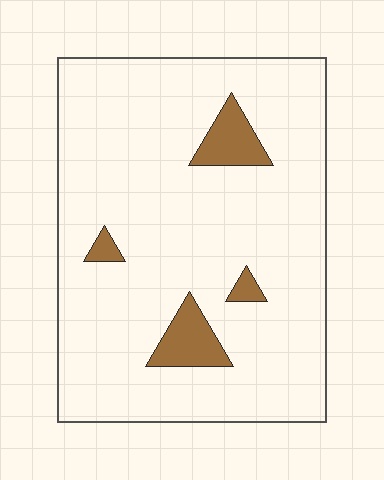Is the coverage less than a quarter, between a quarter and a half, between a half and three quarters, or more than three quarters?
Less than a quarter.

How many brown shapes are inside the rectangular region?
4.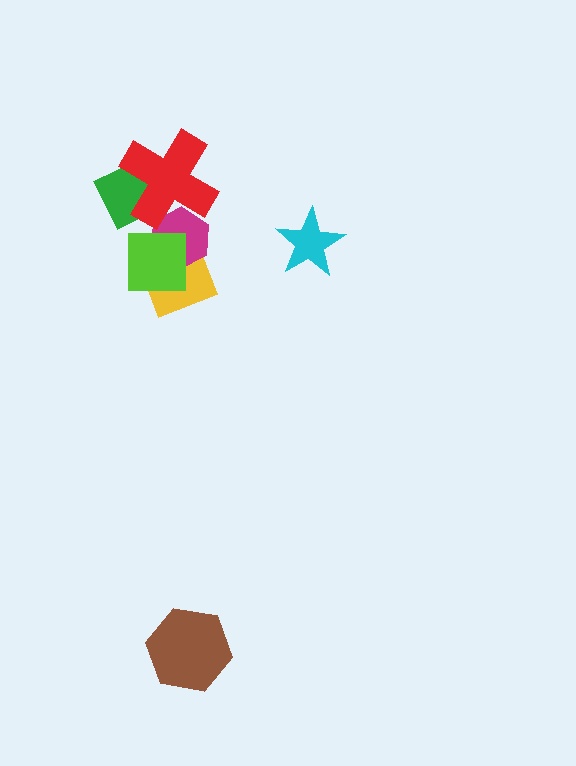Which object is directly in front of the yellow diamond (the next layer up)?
The magenta hexagon is directly in front of the yellow diamond.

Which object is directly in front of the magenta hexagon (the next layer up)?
The red cross is directly in front of the magenta hexagon.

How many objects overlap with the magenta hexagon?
3 objects overlap with the magenta hexagon.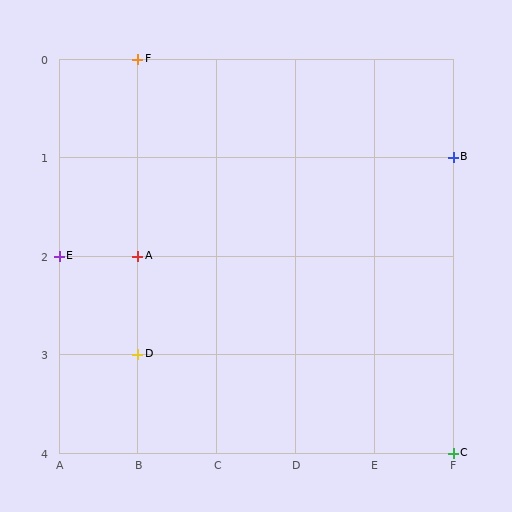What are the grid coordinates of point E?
Point E is at grid coordinates (A, 2).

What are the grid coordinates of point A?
Point A is at grid coordinates (B, 2).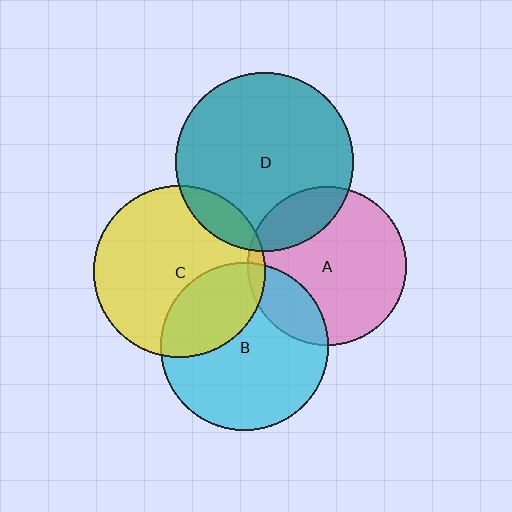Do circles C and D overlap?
Yes.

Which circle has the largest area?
Circle D (teal).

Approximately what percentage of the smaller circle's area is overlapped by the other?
Approximately 10%.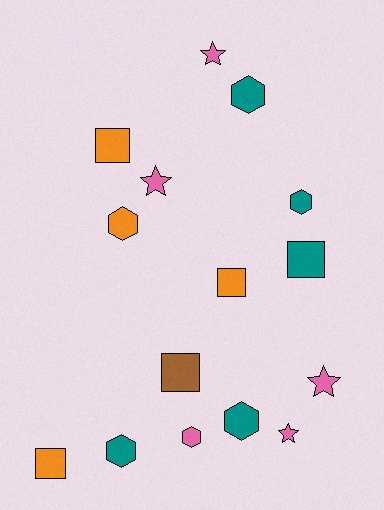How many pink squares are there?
There are no pink squares.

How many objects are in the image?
There are 15 objects.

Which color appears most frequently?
Teal, with 5 objects.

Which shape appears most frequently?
Hexagon, with 6 objects.